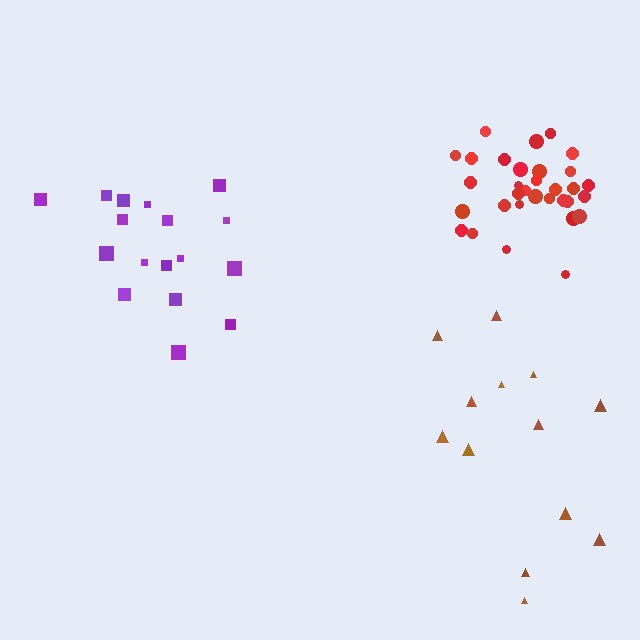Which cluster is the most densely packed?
Red.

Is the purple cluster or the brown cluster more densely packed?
Purple.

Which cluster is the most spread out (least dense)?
Brown.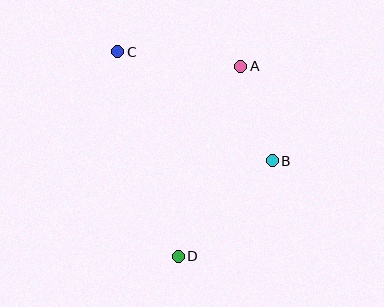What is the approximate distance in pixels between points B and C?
The distance between B and C is approximately 189 pixels.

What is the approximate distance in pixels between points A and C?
The distance between A and C is approximately 124 pixels.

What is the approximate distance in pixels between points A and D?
The distance between A and D is approximately 200 pixels.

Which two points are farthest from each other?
Points C and D are farthest from each other.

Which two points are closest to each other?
Points A and B are closest to each other.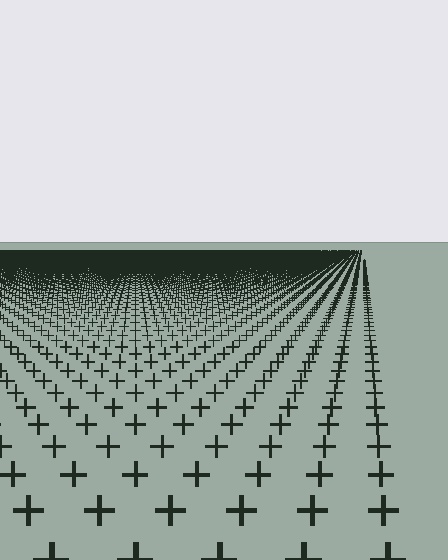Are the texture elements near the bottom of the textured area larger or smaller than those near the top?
Larger. Near the bottom, elements are closer to the viewer and appear at a bigger on-screen size.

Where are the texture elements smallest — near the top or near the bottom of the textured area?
Near the top.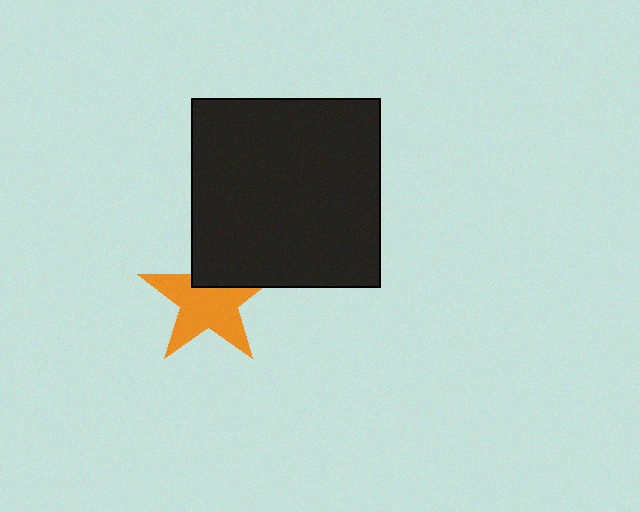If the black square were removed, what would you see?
You would see the complete orange star.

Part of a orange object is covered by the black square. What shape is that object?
It is a star.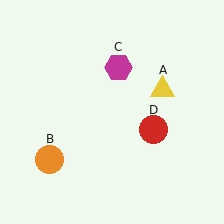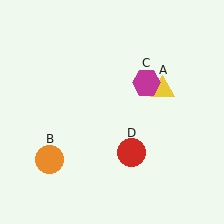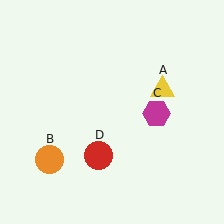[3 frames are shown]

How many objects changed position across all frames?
2 objects changed position: magenta hexagon (object C), red circle (object D).